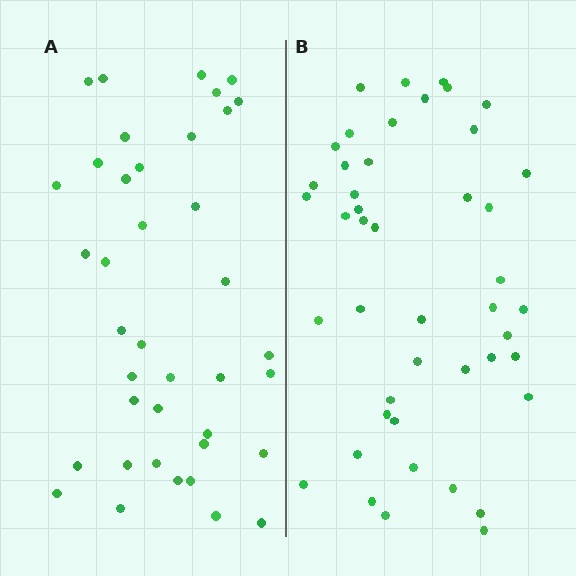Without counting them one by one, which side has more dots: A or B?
Region B (the right region) has more dots.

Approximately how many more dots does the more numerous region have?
Region B has about 6 more dots than region A.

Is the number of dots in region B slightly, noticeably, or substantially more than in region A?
Region B has only slightly more — the two regions are fairly close. The ratio is roughly 1.2 to 1.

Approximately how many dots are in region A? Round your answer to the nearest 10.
About 40 dots. (The exact count is 39, which rounds to 40.)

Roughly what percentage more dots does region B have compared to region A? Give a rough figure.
About 15% more.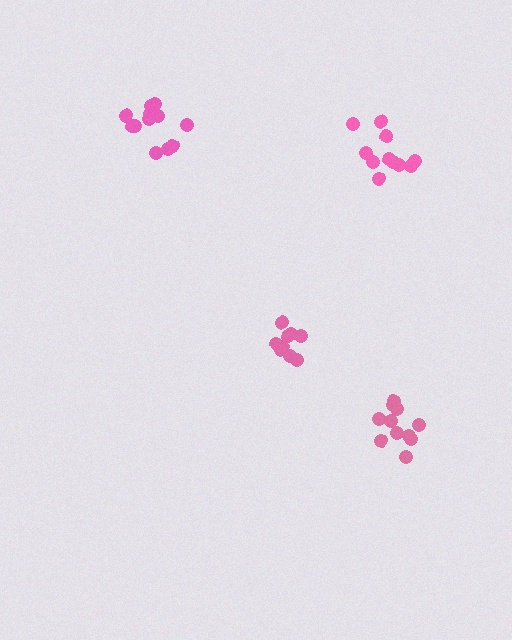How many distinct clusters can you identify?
There are 4 distinct clusters.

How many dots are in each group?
Group 1: 9 dots, Group 2: 11 dots, Group 3: 13 dots, Group 4: 11 dots (44 total).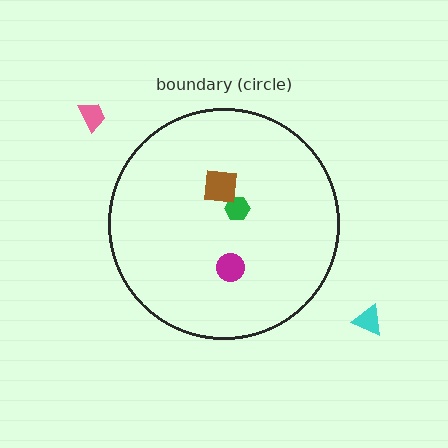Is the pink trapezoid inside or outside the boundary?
Outside.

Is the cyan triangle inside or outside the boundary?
Outside.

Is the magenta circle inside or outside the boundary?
Inside.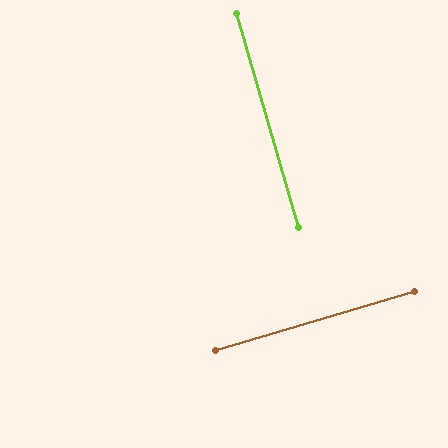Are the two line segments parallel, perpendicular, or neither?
Perpendicular — they meet at approximately 89°.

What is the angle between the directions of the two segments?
Approximately 89 degrees.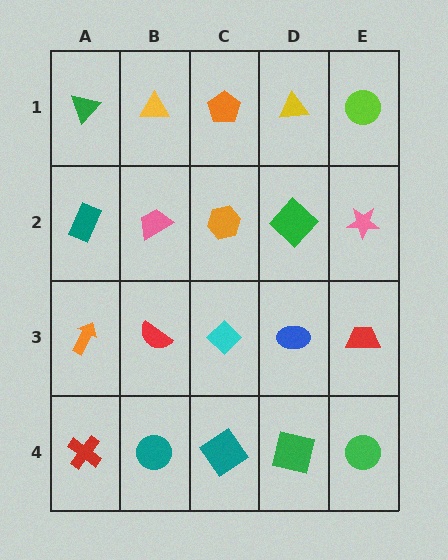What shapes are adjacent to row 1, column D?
A green diamond (row 2, column D), an orange pentagon (row 1, column C), a lime circle (row 1, column E).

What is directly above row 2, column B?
A yellow triangle.